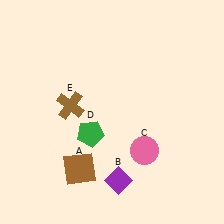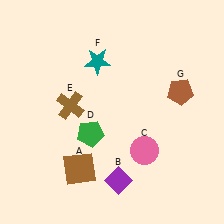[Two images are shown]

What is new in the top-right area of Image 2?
A brown pentagon (G) was added in the top-right area of Image 2.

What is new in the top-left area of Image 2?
A teal star (F) was added in the top-left area of Image 2.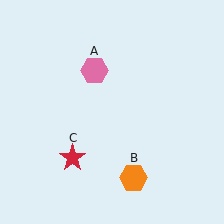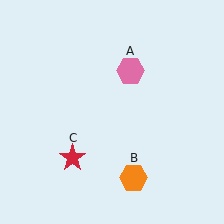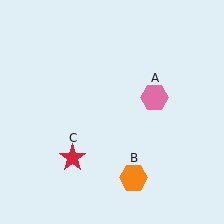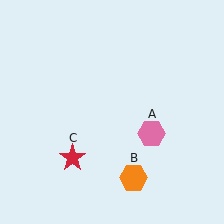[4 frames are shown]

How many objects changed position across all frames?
1 object changed position: pink hexagon (object A).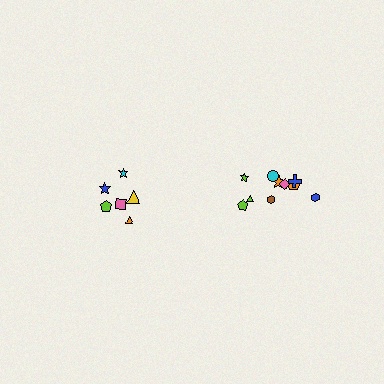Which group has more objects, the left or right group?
The right group.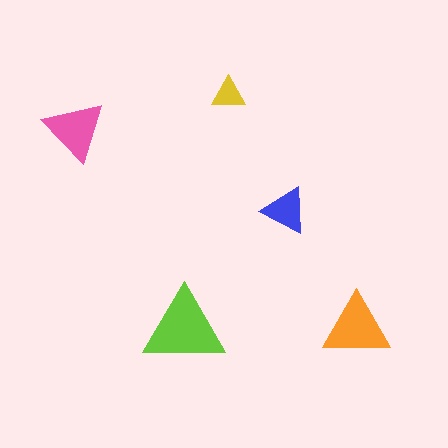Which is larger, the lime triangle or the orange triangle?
The lime one.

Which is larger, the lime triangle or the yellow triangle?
The lime one.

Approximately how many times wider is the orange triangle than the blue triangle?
About 1.5 times wider.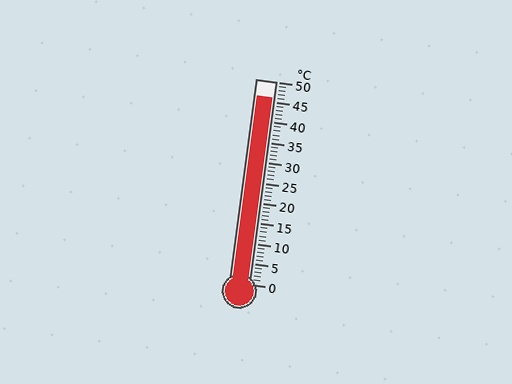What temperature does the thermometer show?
The thermometer shows approximately 46°C.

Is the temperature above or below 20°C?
The temperature is above 20°C.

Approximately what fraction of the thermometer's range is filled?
The thermometer is filled to approximately 90% of its range.